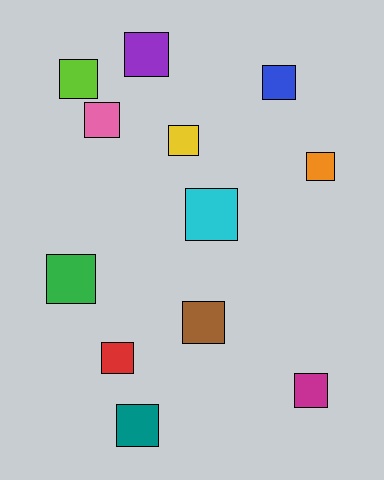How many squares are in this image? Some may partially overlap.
There are 12 squares.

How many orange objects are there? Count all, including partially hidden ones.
There is 1 orange object.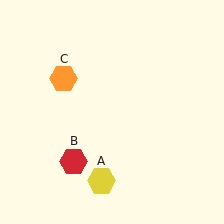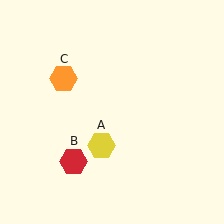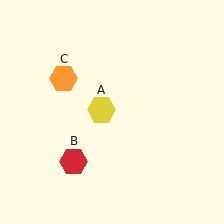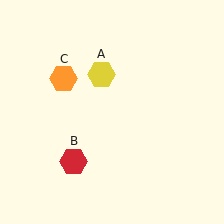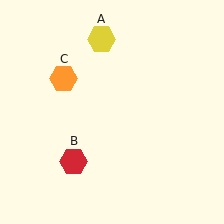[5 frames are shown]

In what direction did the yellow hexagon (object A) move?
The yellow hexagon (object A) moved up.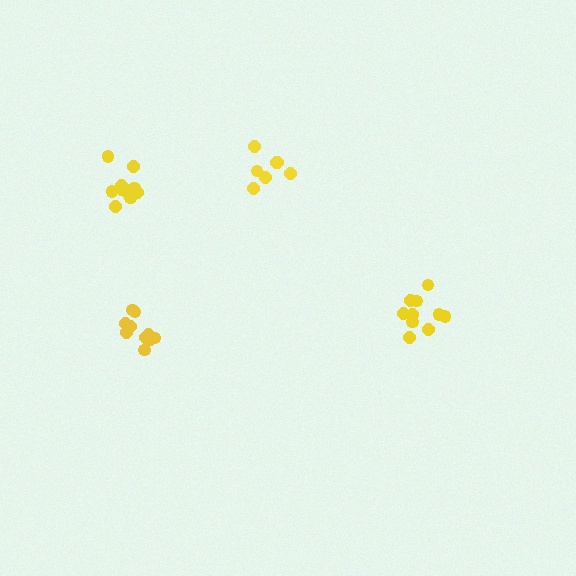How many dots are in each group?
Group 1: 7 dots, Group 2: 10 dots, Group 3: 10 dots, Group 4: 11 dots (38 total).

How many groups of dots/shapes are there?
There are 4 groups.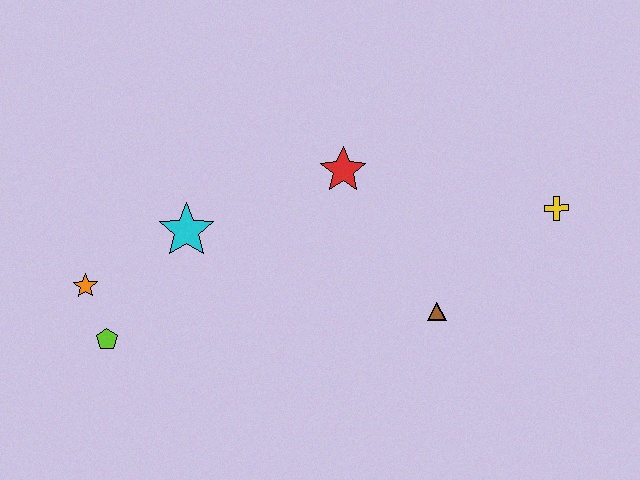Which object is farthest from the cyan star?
The yellow cross is farthest from the cyan star.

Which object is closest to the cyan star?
The orange star is closest to the cyan star.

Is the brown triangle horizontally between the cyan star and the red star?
No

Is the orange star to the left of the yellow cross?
Yes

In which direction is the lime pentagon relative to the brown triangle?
The lime pentagon is to the left of the brown triangle.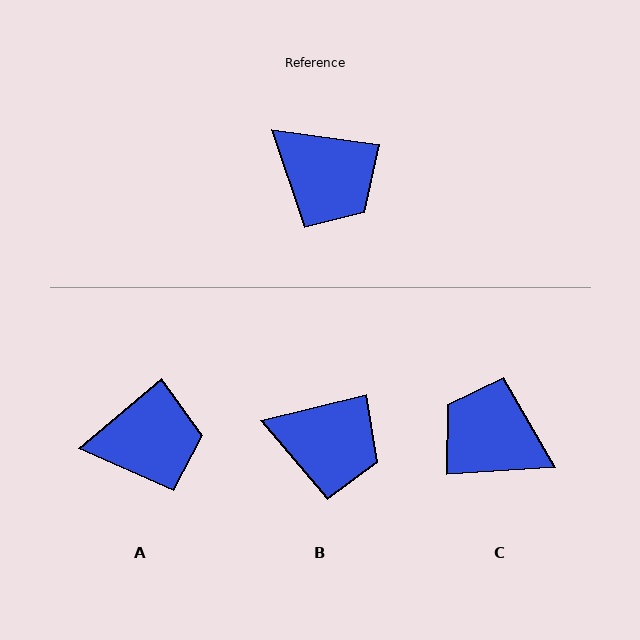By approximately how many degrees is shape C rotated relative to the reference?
Approximately 168 degrees clockwise.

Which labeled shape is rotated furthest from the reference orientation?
C, about 168 degrees away.